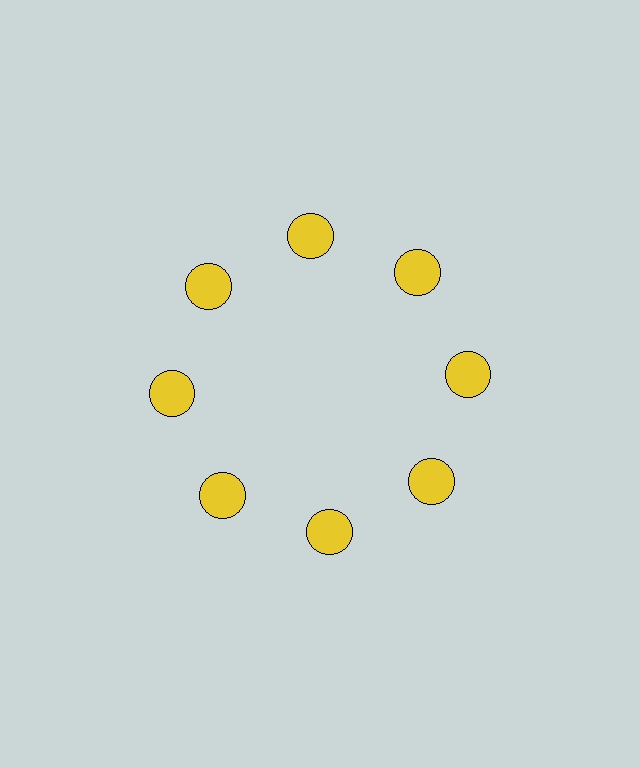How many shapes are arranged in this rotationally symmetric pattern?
There are 8 shapes, arranged in 8 groups of 1.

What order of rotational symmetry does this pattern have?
This pattern has 8-fold rotational symmetry.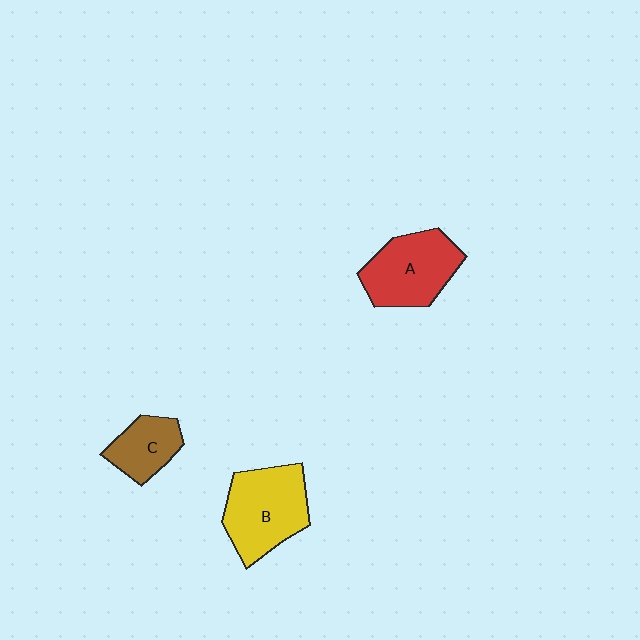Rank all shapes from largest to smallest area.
From largest to smallest: B (yellow), A (red), C (brown).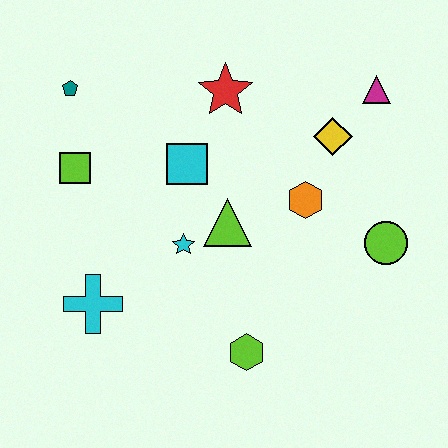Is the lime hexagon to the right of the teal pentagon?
Yes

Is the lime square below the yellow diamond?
Yes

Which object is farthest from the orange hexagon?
The teal pentagon is farthest from the orange hexagon.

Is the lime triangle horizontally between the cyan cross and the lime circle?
Yes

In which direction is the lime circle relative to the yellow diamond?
The lime circle is below the yellow diamond.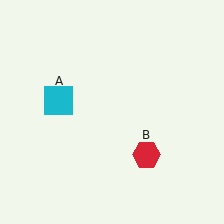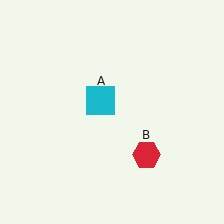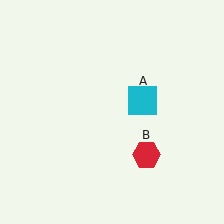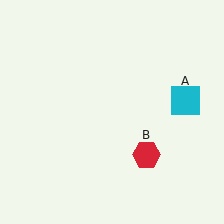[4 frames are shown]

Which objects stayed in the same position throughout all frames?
Red hexagon (object B) remained stationary.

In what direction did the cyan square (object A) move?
The cyan square (object A) moved right.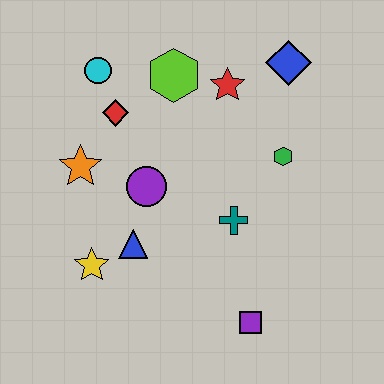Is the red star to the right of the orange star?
Yes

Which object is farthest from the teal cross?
The cyan circle is farthest from the teal cross.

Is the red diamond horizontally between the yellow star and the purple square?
Yes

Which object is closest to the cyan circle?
The red diamond is closest to the cyan circle.